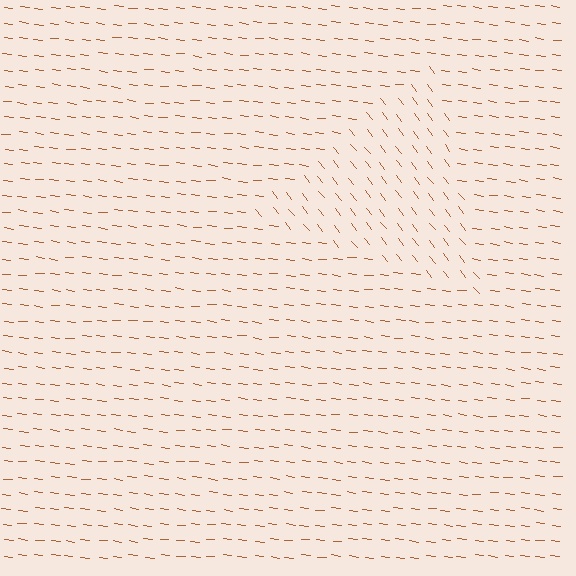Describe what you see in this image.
The image is filled with small brown line segments. A triangle region in the image has lines oriented differently from the surrounding lines, creating a visible texture boundary.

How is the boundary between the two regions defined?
The boundary is defined purely by a change in line orientation (approximately 45 degrees difference). All lines are the same color and thickness.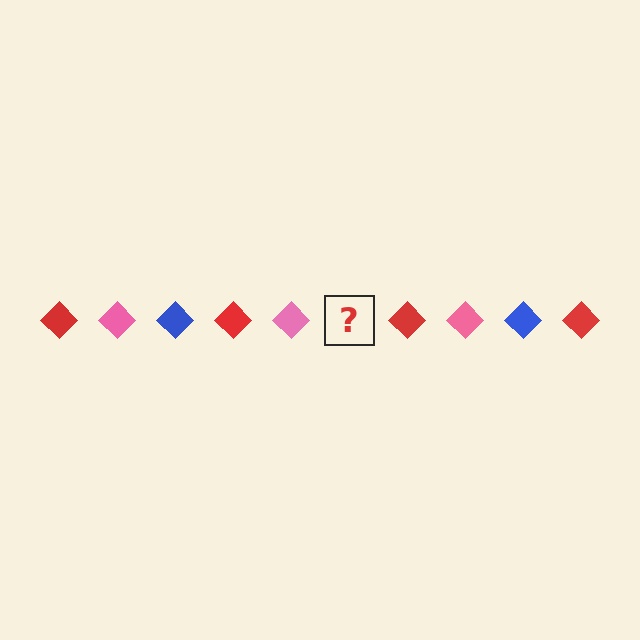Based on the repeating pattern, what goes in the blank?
The blank should be a blue diamond.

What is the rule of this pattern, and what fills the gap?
The rule is that the pattern cycles through red, pink, blue diamonds. The gap should be filled with a blue diamond.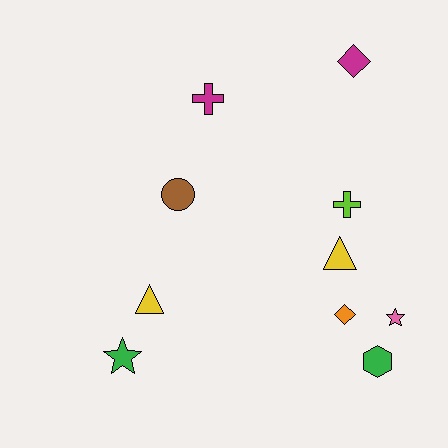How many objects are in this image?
There are 10 objects.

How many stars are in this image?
There are 2 stars.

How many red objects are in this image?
There are no red objects.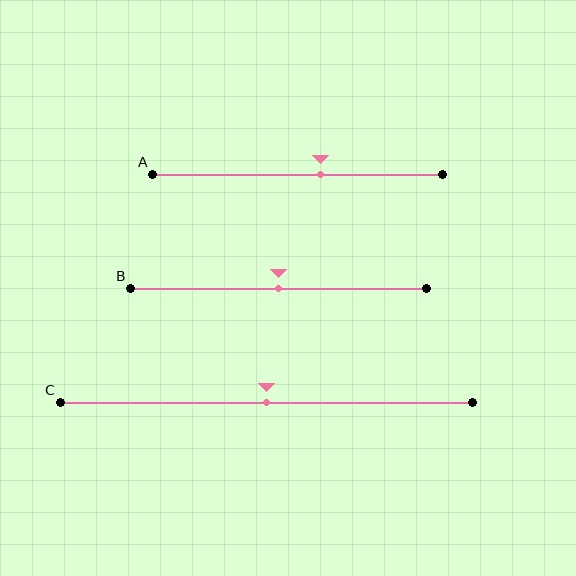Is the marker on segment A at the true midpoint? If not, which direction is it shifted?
No, the marker on segment A is shifted to the right by about 8% of the segment length.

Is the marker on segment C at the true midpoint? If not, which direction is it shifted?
Yes, the marker on segment C is at the true midpoint.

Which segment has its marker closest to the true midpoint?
Segment B has its marker closest to the true midpoint.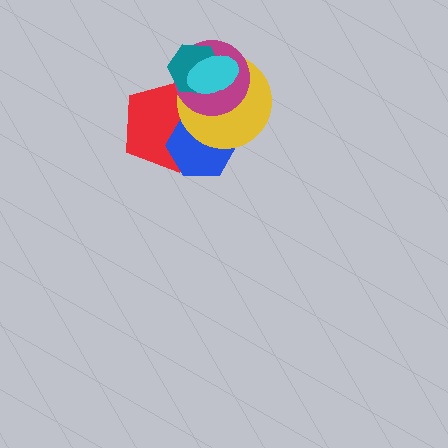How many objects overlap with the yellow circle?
5 objects overlap with the yellow circle.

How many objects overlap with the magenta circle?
4 objects overlap with the magenta circle.